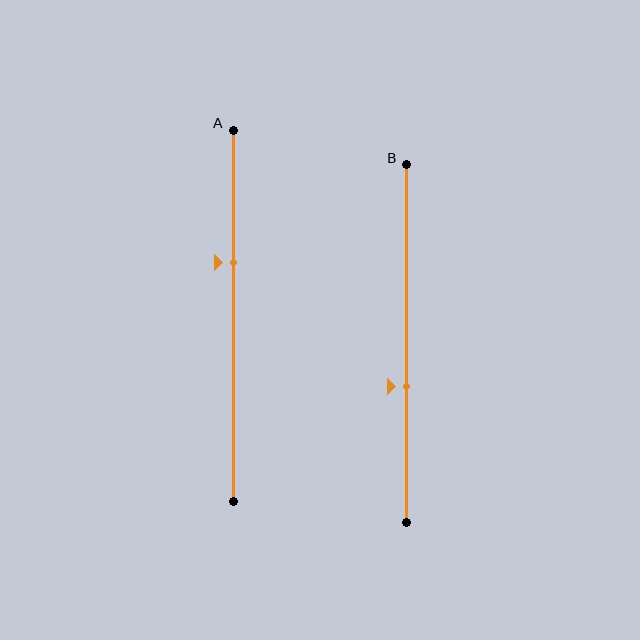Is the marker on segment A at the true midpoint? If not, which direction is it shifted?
No, the marker on segment A is shifted upward by about 14% of the segment length.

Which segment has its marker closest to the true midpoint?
Segment B has its marker closest to the true midpoint.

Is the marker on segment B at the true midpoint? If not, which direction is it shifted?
No, the marker on segment B is shifted downward by about 12% of the segment length.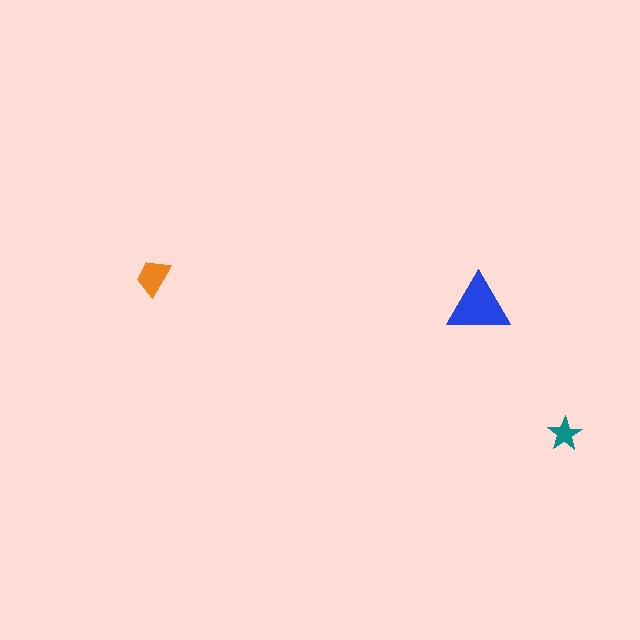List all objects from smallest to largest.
The teal star, the orange trapezoid, the blue triangle.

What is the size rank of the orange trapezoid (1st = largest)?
2nd.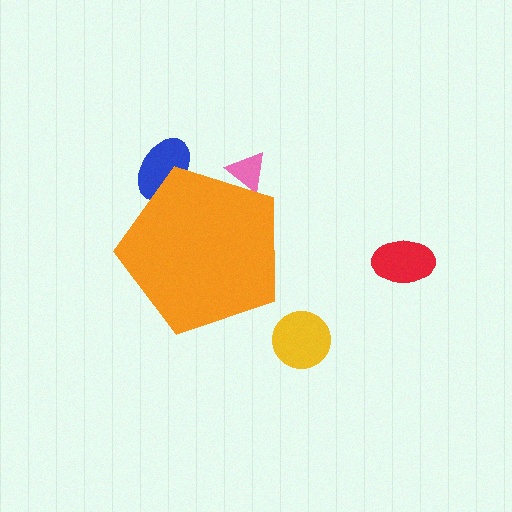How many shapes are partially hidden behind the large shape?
2 shapes are partially hidden.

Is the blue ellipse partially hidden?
Yes, the blue ellipse is partially hidden behind the orange pentagon.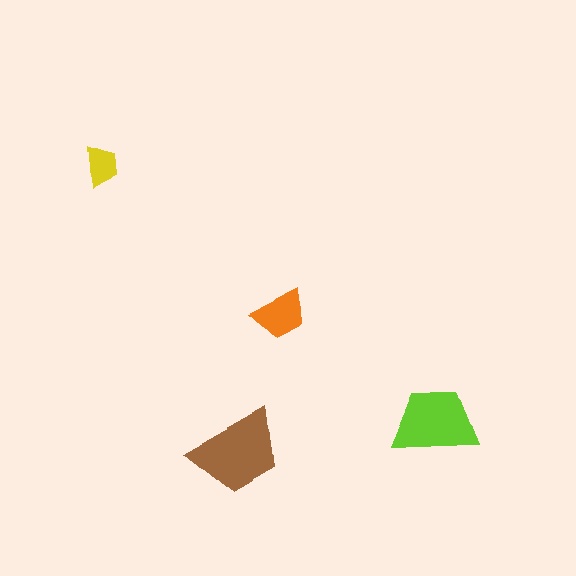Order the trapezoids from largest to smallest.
the brown one, the lime one, the orange one, the yellow one.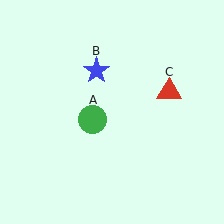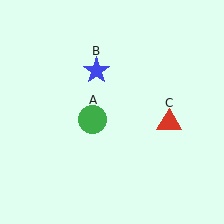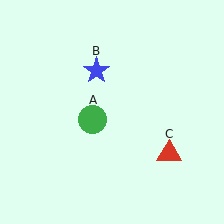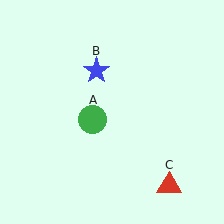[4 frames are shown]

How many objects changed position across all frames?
1 object changed position: red triangle (object C).